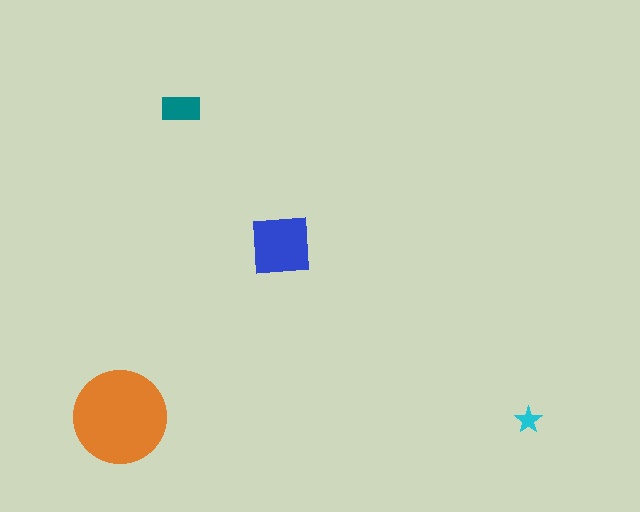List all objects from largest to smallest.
The orange circle, the blue square, the teal rectangle, the cyan star.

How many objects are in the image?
There are 4 objects in the image.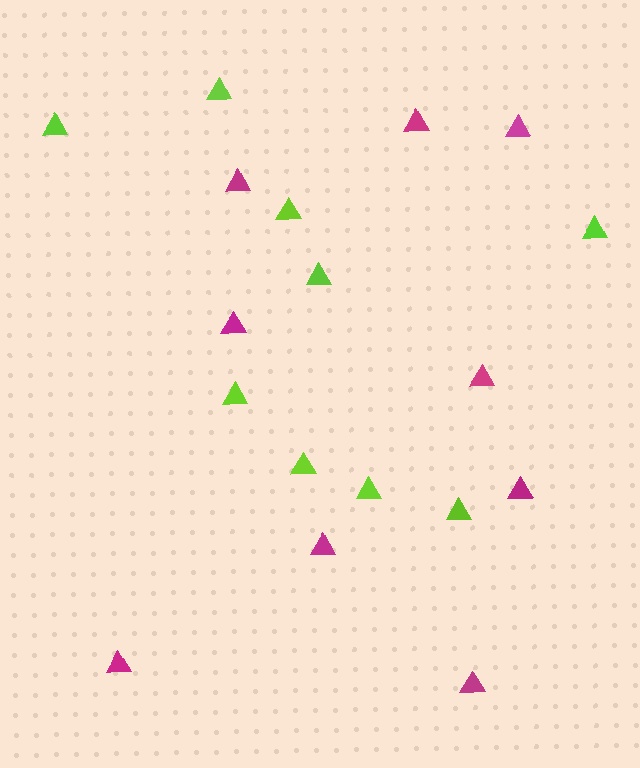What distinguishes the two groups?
There are 2 groups: one group of magenta triangles (9) and one group of lime triangles (9).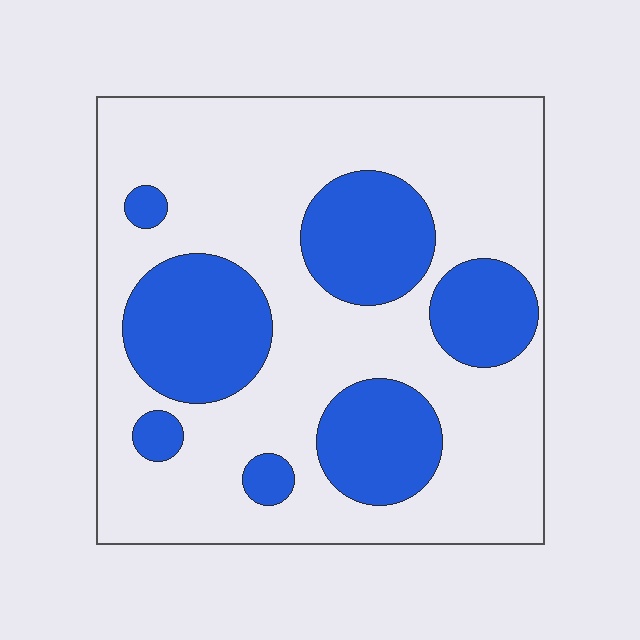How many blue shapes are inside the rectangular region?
7.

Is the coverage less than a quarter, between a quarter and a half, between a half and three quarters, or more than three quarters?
Between a quarter and a half.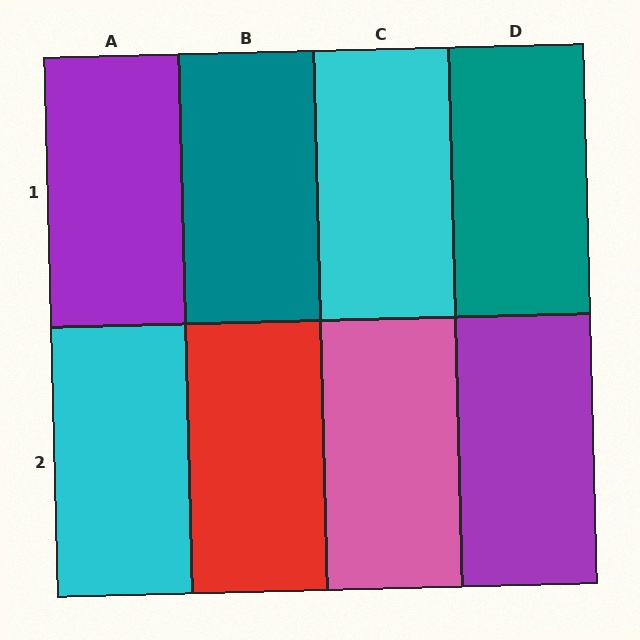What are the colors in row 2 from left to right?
Cyan, red, pink, purple.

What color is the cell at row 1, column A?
Purple.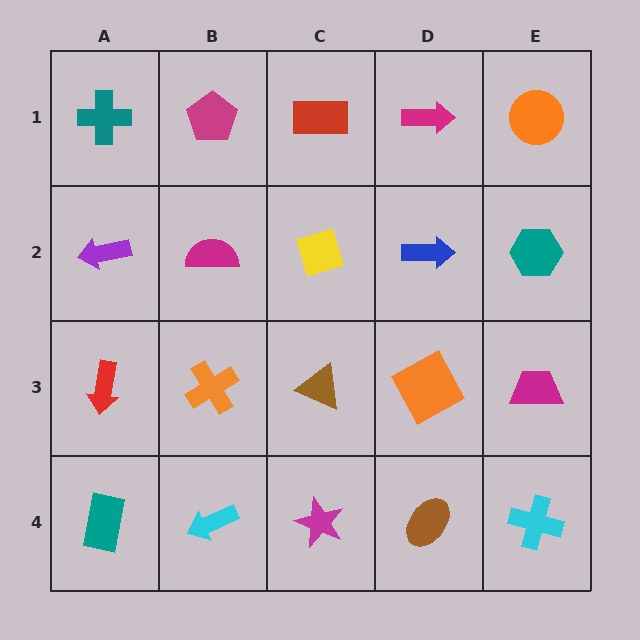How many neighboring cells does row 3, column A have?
3.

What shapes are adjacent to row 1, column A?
A purple arrow (row 2, column A), a magenta pentagon (row 1, column B).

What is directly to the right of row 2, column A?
A magenta semicircle.